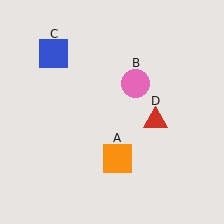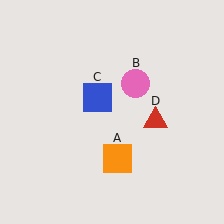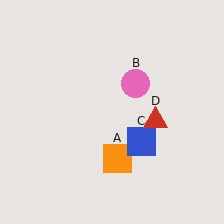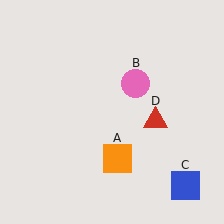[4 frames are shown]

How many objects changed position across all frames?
1 object changed position: blue square (object C).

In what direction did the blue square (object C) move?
The blue square (object C) moved down and to the right.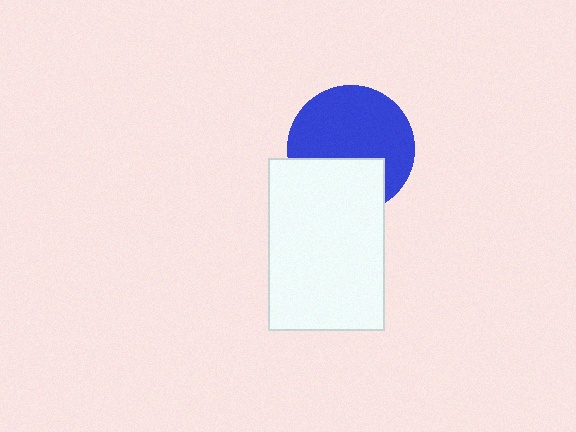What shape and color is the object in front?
The object in front is a white rectangle.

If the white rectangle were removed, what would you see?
You would see the complete blue circle.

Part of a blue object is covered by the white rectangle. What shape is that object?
It is a circle.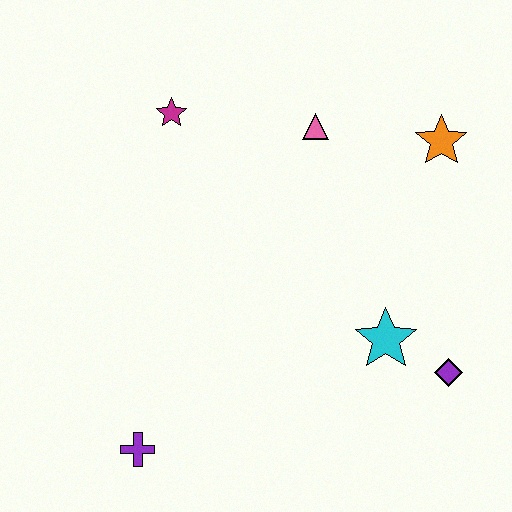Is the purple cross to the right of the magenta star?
No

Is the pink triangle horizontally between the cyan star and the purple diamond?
No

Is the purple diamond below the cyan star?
Yes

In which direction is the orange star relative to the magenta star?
The orange star is to the right of the magenta star.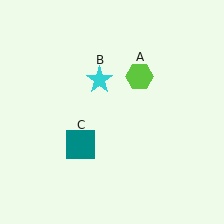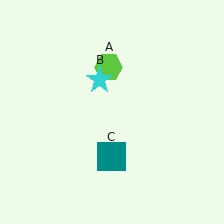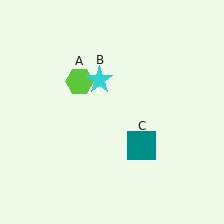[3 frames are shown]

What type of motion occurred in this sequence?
The lime hexagon (object A), teal square (object C) rotated counterclockwise around the center of the scene.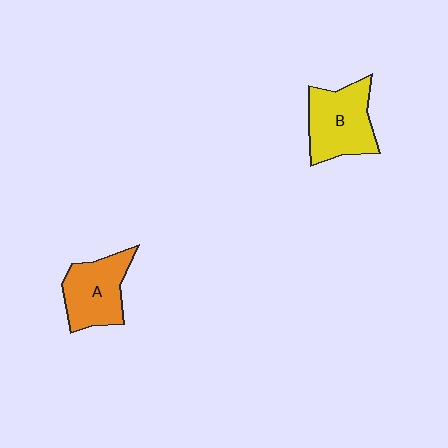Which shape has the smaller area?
Shape A (orange).